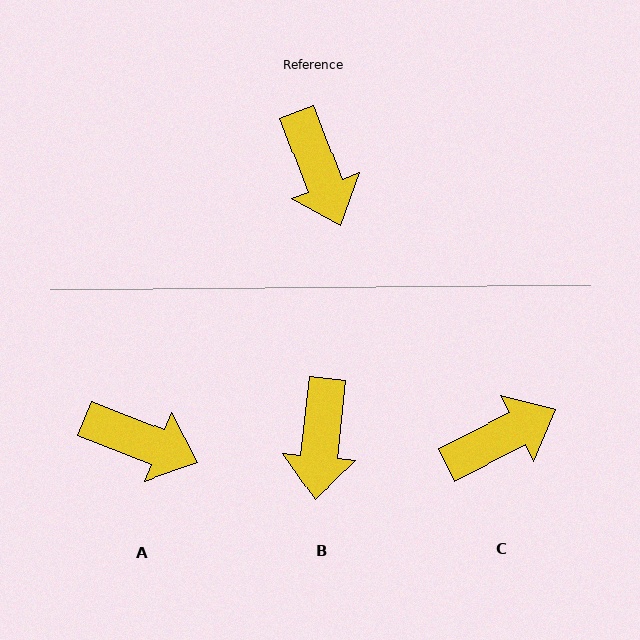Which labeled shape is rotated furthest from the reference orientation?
C, about 96 degrees away.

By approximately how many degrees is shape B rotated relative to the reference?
Approximately 27 degrees clockwise.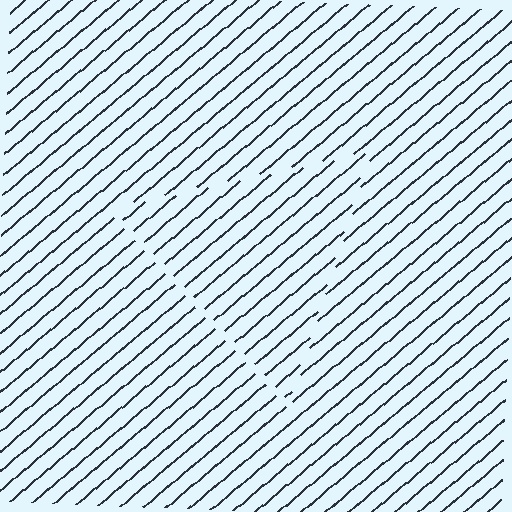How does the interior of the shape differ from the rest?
The interior of the shape contains the same grating, shifted by half a period — the contour is defined by the phase discontinuity where line-ends from the inner and outer gratings abut.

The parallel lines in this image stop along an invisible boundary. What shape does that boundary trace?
An illusory triangle. The interior of the shape contains the same grating, shifted by half a period — the contour is defined by the phase discontinuity where line-ends from the inner and outer gratings abut.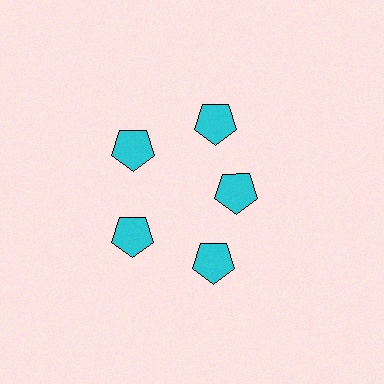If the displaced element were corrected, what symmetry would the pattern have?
It would have 5-fold rotational symmetry — the pattern would map onto itself every 72 degrees.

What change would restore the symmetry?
The symmetry would be restored by moving it outward, back onto the ring so that all 5 pentagons sit at equal angles and equal distance from the center.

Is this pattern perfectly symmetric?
No. The 5 cyan pentagons are arranged in a ring, but one element near the 3 o'clock position is pulled inward toward the center, breaking the 5-fold rotational symmetry.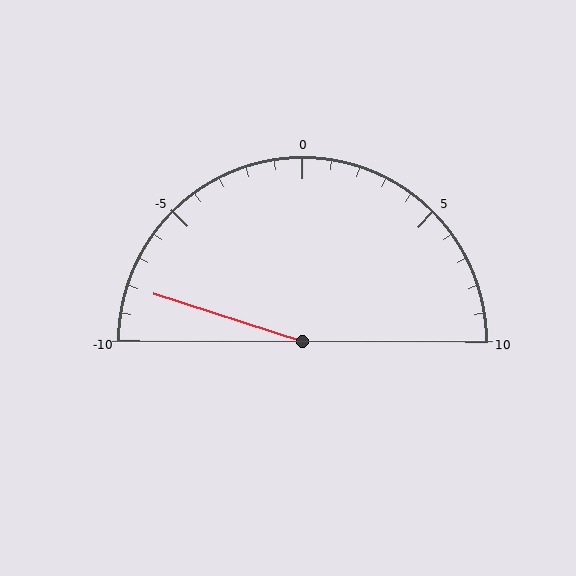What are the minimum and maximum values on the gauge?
The gauge ranges from -10 to 10.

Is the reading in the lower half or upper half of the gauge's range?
The reading is in the lower half of the range (-10 to 10).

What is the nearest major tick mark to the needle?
The nearest major tick mark is -10.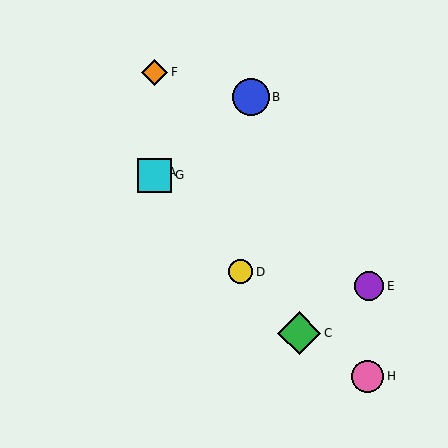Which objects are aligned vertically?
Objects A, F, G are aligned vertically.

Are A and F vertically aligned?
Yes, both are at x≈155.